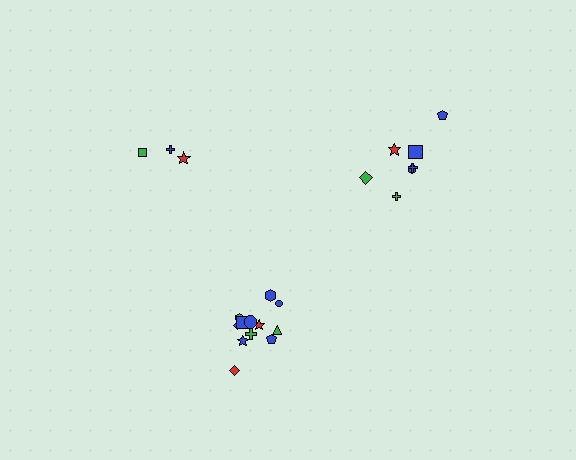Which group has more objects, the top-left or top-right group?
The top-right group.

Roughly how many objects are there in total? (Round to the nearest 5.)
Roughly 20 objects in total.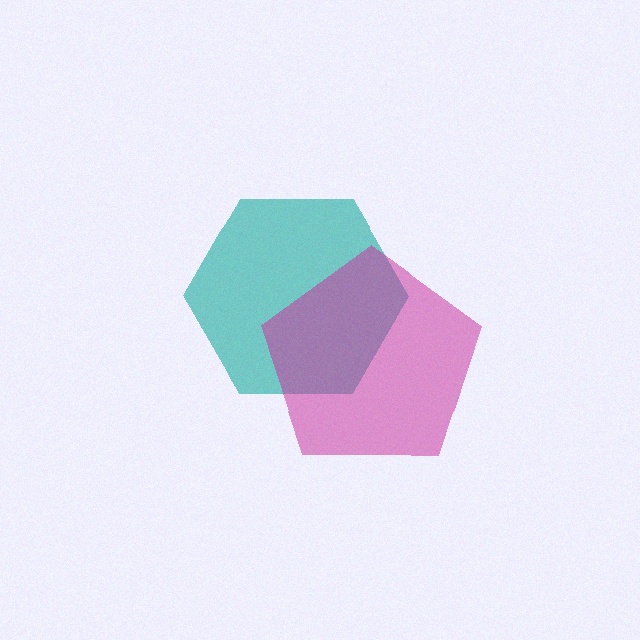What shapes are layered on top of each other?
The layered shapes are: a teal hexagon, a magenta pentagon.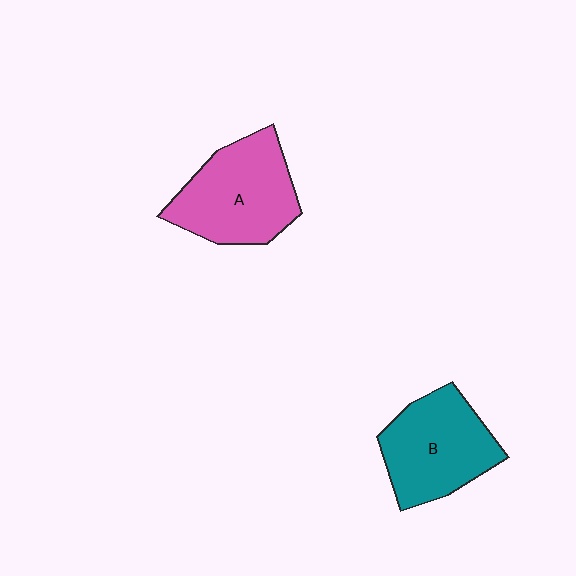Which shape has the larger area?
Shape A (pink).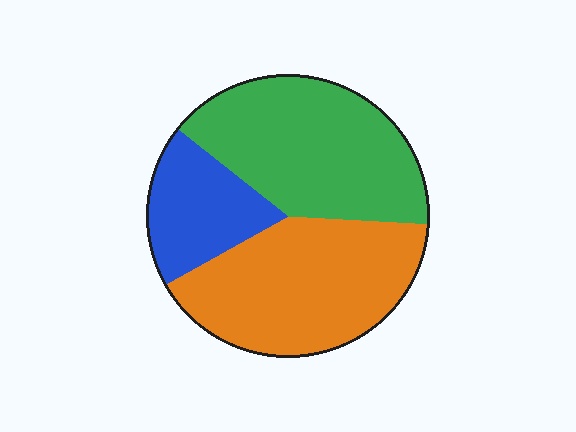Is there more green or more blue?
Green.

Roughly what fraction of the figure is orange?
Orange takes up about two fifths (2/5) of the figure.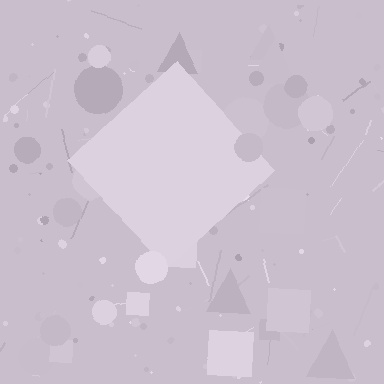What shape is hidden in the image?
A diamond is hidden in the image.